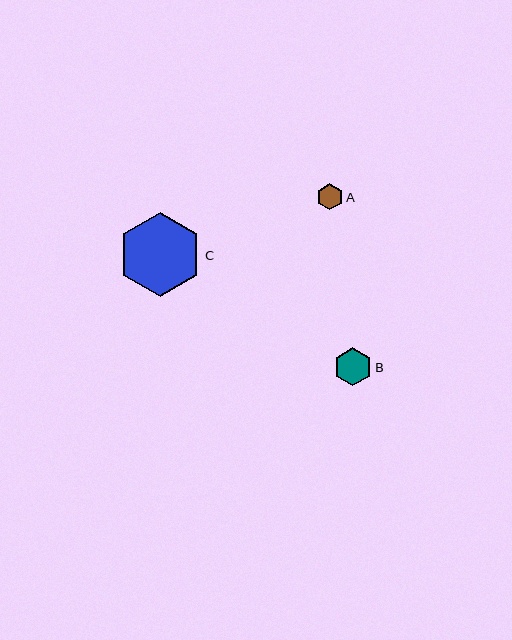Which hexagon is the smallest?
Hexagon A is the smallest with a size of approximately 27 pixels.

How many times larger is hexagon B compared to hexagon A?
Hexagon B is approximately 1.4 times the size of hexagon A.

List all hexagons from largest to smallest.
From largest to smallest: C, B, A.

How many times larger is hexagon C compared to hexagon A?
Hexagon C is approximately 3.2 times the size of hexagon A.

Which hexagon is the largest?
Hexagon C is the largest with a size of approximately 84 pixels.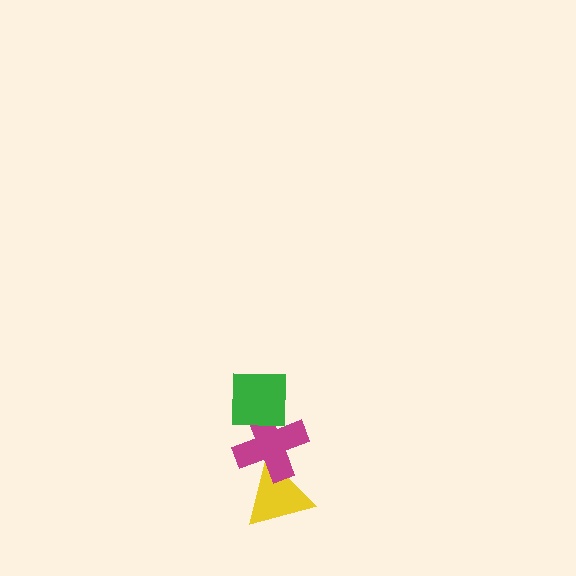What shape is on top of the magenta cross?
The green square is on top of the magenta cross.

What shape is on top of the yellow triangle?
The magenta cross is on top of the yellow triangle.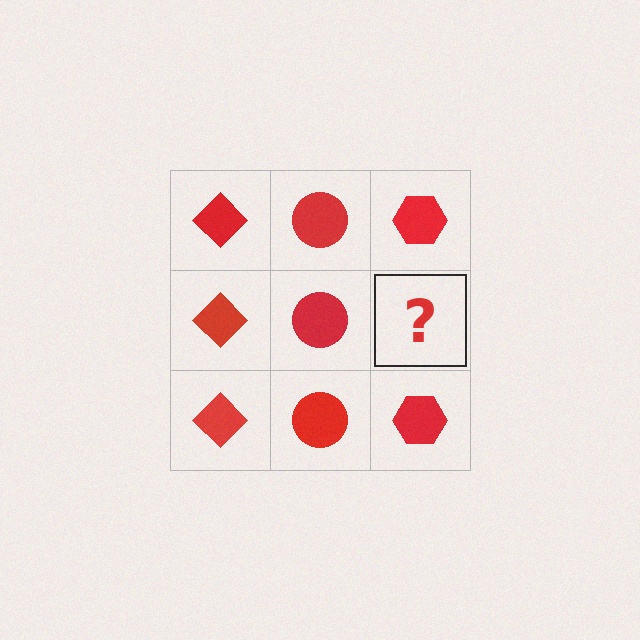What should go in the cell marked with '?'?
The missing cell should contain a red hexagon.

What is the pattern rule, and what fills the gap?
The rule is that each column has a consistent shape. The gap should be filled with a red hexagon.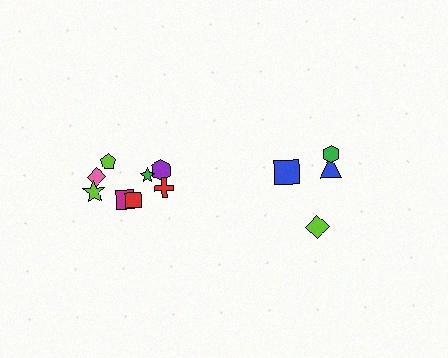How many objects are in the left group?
There are 8 objects.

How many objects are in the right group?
There are 4 objects.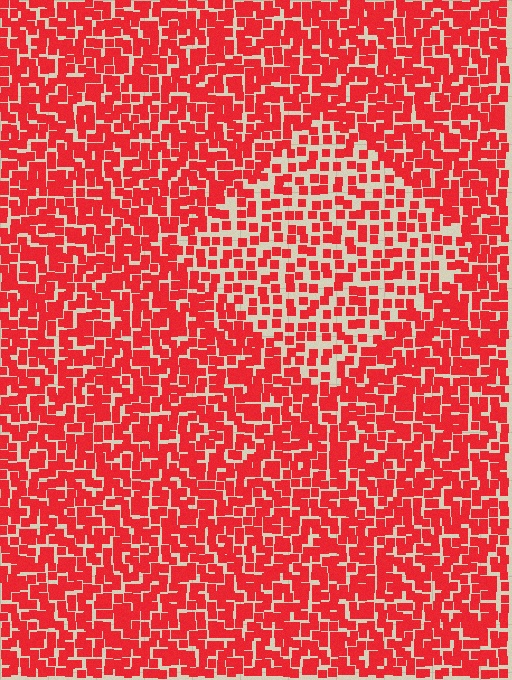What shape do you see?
I see a diamond.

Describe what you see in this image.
The image contains small red elements arranged at two different densities. A diamond-shaped region is visible where the elements are less densely packed than the surrounding area.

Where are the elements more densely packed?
The elements are more densely packed outside the diamond boundary.